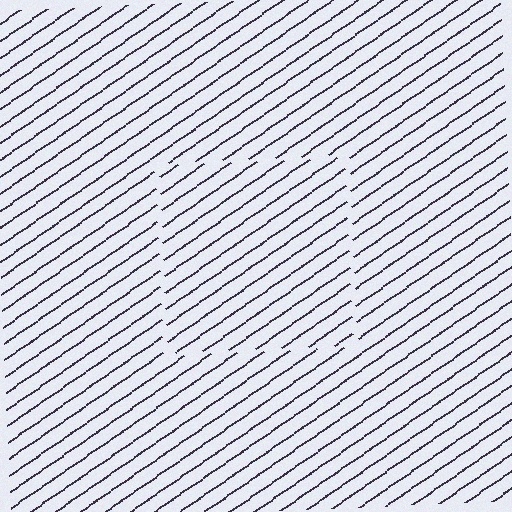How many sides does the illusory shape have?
4 sides — the line-ends trace a square.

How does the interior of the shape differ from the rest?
The interior of the shape contains the same grating, shifted by half a period — the contour is defined by the phase discontinuity where line-ends from the inner and outer gratings abut.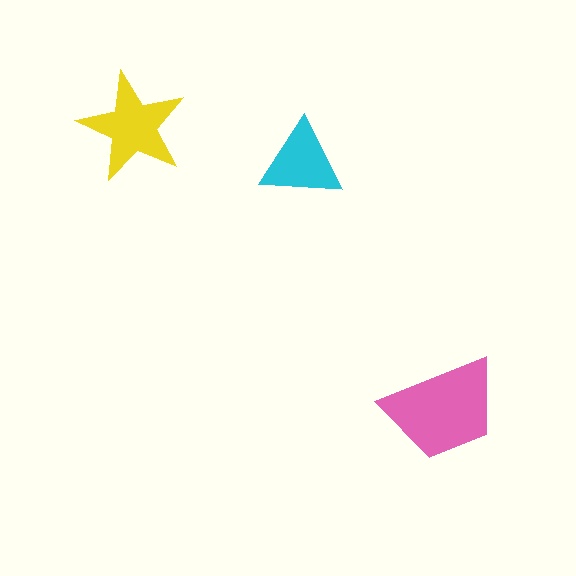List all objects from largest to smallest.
The pink trapezoid, the yellow star, the cyan triangle.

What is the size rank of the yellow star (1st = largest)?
2nd.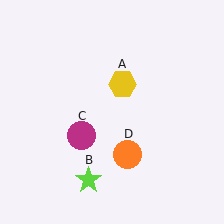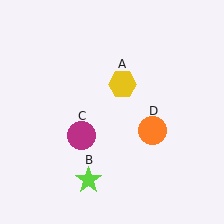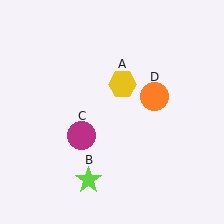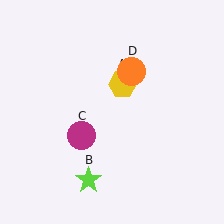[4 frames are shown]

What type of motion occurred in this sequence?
The orange circle (object D) rotated counterclockwise around the center of the scene.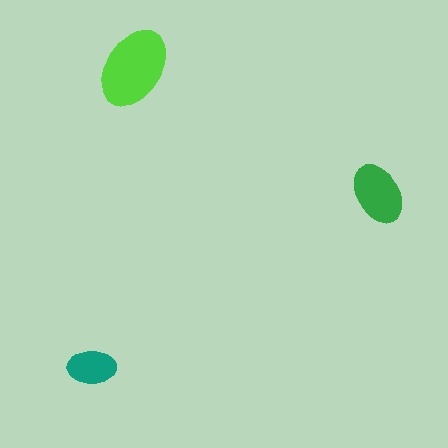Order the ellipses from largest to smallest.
the lime one, the green one, the teal one.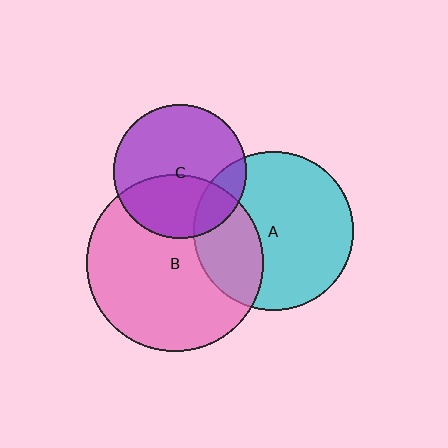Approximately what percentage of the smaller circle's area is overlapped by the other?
Approximately 15%.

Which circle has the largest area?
Circle B (pink).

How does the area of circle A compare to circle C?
Approximately 1.4 times.